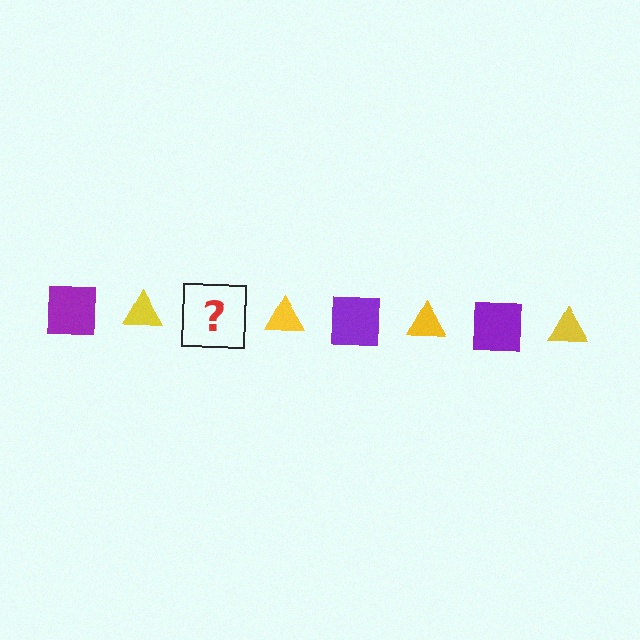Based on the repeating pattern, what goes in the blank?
The blank should be a purple square.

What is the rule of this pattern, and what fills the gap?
The rule is that the pattern alternates between purple square and yellow triangle. The gap should be filled with a purple square.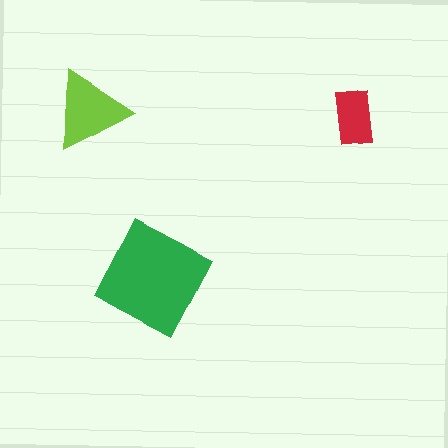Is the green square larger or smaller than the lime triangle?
Larger.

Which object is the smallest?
The red rectangle.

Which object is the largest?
The green square.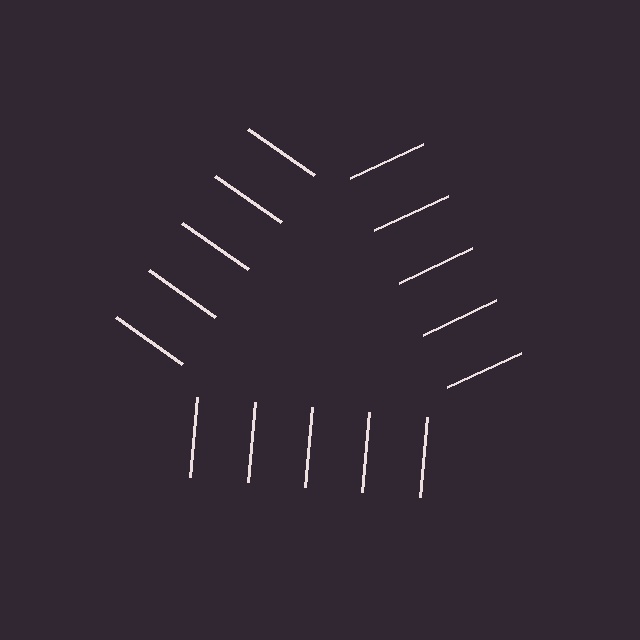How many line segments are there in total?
15 — 5 along each of the 3 edges.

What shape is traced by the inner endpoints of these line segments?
An illusory triangle — the line segments terminate on its edges but no continuous stroke is drawn.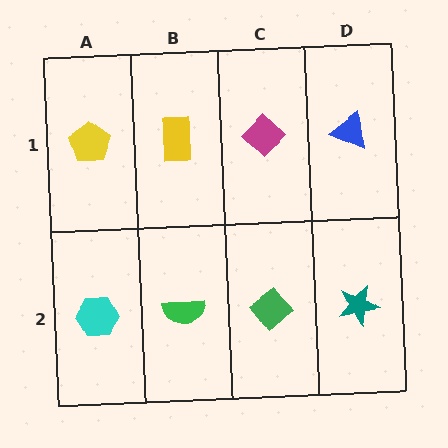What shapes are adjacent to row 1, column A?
A cyan hexagon (row 2, column A), a yellow rectangle (row 1, column B).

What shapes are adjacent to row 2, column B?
A yellow rectangle (row 1, column B), a cyan hexagon (row 2, column A), a green diamond (row 2, column C).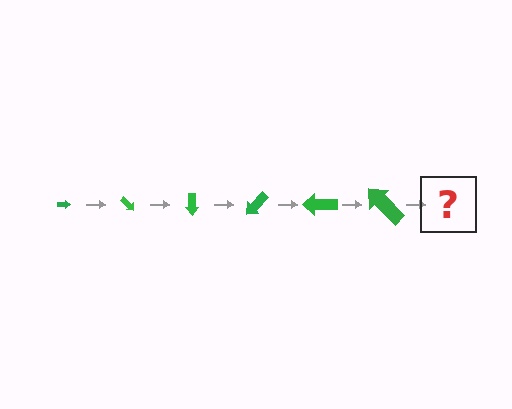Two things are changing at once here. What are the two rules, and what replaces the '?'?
The two rules are that the arrow grows larger each step and it rotates 45 degrees each step. The '?' should be an arrow, larger than the previous one and rotated 270 degrees from the start.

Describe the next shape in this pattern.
It should be an arrow, larger than the previous one and rotated 270 degrees from the start.